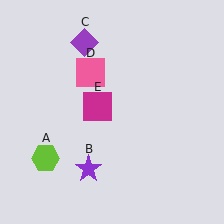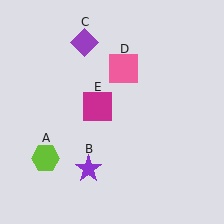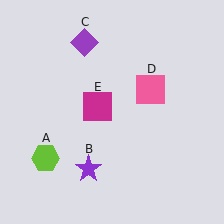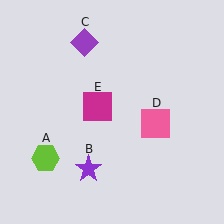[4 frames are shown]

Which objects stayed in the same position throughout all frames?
Lime hexagon (object A) and purple star (object B) and purple diamond (object C) and magenta square (object E) remained stationary.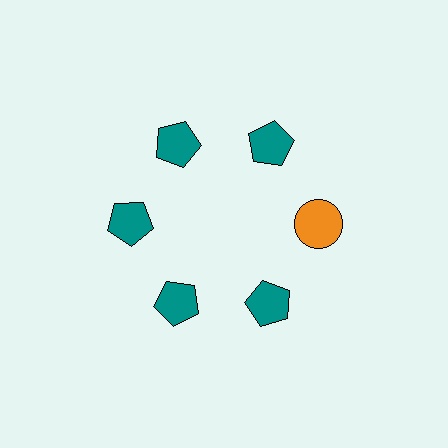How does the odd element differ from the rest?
It differs in both color (orange instead of teal) and shape (circle instead of pentagon).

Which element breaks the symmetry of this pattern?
The orange circle at roughly the 3 o'clock position breaks the symmetry. All other shapes are teal pentagons.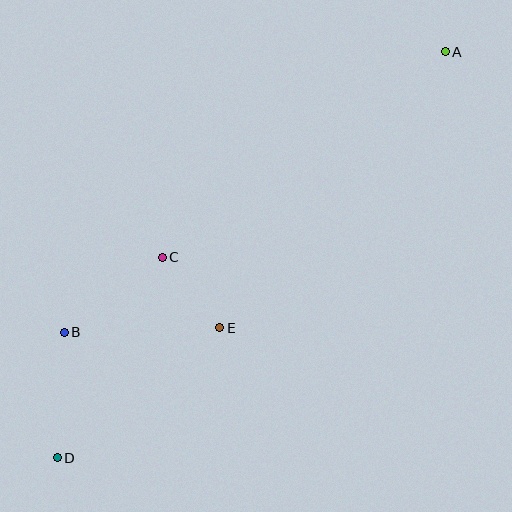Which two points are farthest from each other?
Points A and D are farthest from each other.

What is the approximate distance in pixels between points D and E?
The distance between D and E is approximately 208 pixels.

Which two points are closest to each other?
Points C and E are closest to each other.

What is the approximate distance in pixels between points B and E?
The distance between B and E is approximately 156 pixels.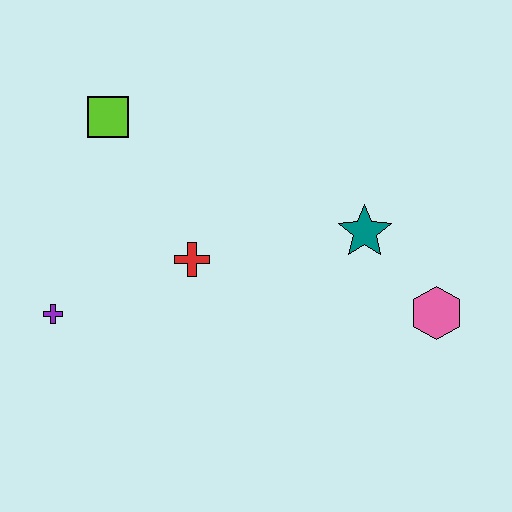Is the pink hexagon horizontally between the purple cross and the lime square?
No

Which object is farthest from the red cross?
The pink hexagon is farthest from the red cross.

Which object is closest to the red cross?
The purple cross is closest to the red cross.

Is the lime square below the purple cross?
No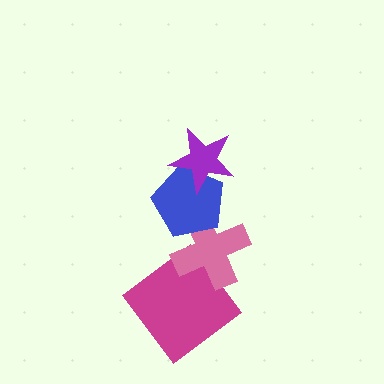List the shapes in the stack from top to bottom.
From top to bottom: the purple star, the blue pentagon, the pink cross, the magenta diamond.